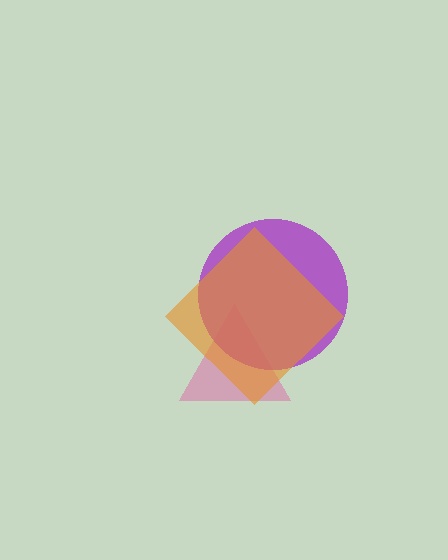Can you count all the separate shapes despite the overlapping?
Yes, there are 3 separate shapes.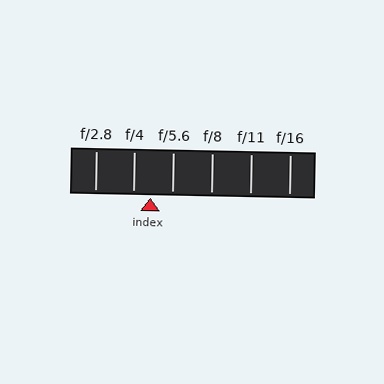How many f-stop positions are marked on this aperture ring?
There are 6 f-stop positions marked.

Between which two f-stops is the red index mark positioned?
The index mark is between f/4 and f/5.6.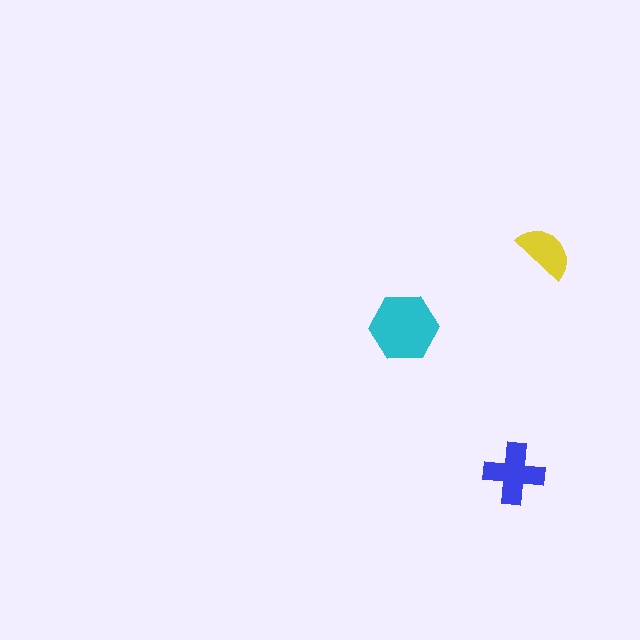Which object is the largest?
The cyan hexagon.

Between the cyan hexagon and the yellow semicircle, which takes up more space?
The cyan hexagon.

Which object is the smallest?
The yellow semicircle.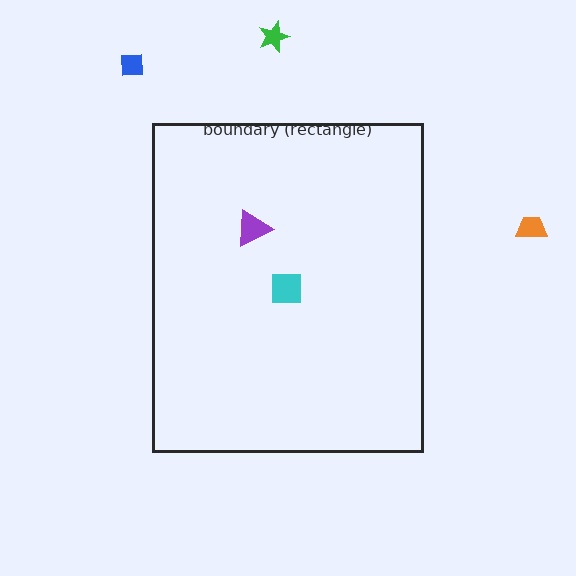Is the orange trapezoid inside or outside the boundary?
Outside.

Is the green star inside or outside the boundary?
Outside.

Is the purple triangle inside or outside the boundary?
Inside.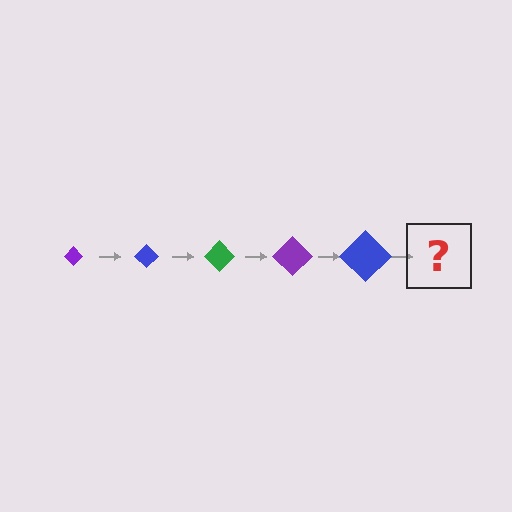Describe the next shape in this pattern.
It should be a green diamond, larger than the previous one.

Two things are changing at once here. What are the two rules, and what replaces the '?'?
The two rules are that the diamond grows larger each step and the color cycles through purple, blue, and green. The '?' should be a green diamond, larger than the previous one.